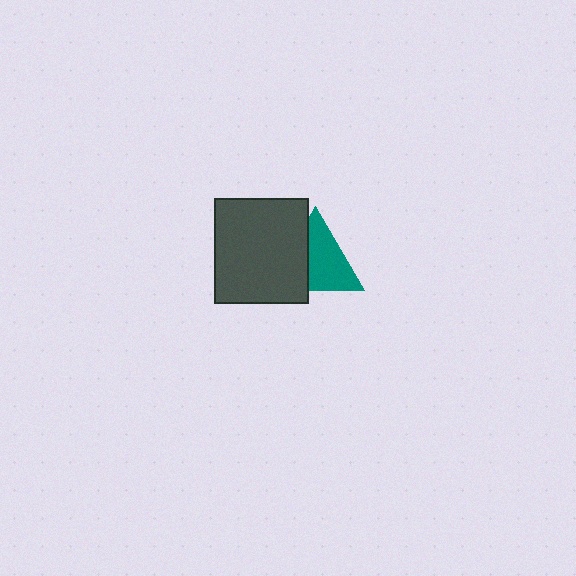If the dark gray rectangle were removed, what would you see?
You would see the complete teal triangle.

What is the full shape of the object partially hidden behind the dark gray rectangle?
The partially hidden object is a teal triangle.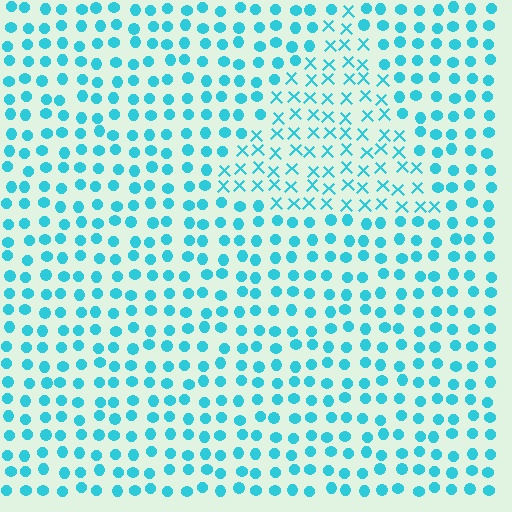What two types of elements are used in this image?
The image uses X marks inside the triangle region and circles outside it.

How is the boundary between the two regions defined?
The boundary is defined by a change in element shape: X marks inside vs. circles outside. All elements share the same color and spacing.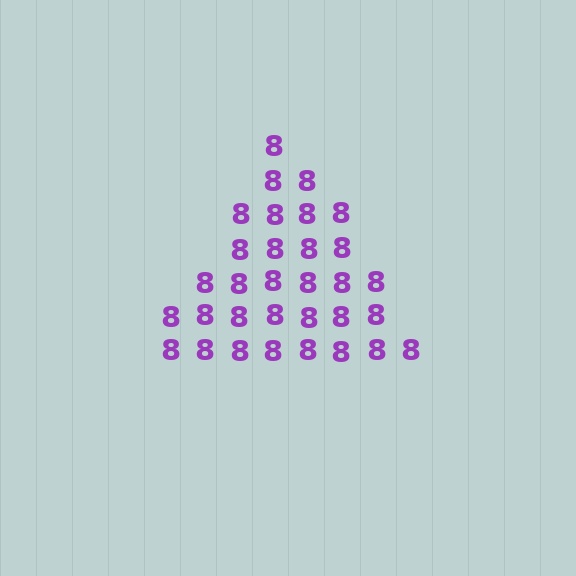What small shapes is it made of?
It is made of small digit 8's.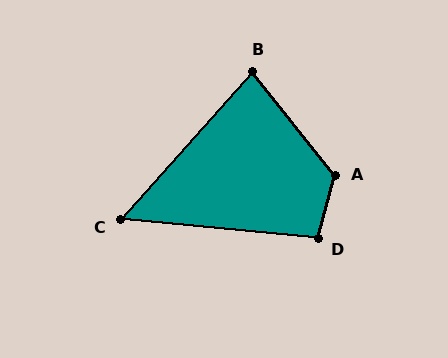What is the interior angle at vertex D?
Approximately 100 degrees (obtuse).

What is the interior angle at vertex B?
Approximately 80 degrees (acute).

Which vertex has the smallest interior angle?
C, at approximately 54 degrees.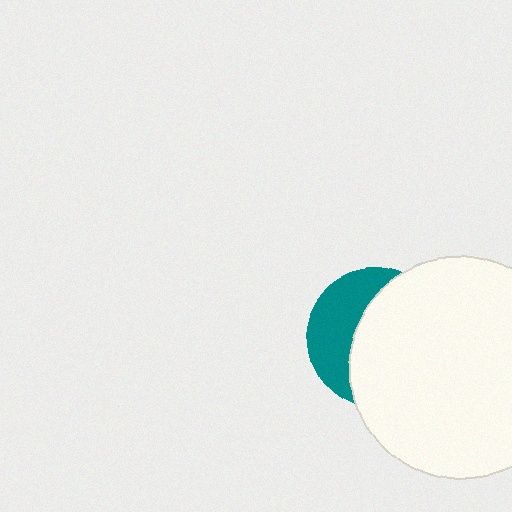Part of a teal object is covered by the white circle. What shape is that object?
It is a circle.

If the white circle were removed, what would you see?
You would see the complete teal circle.